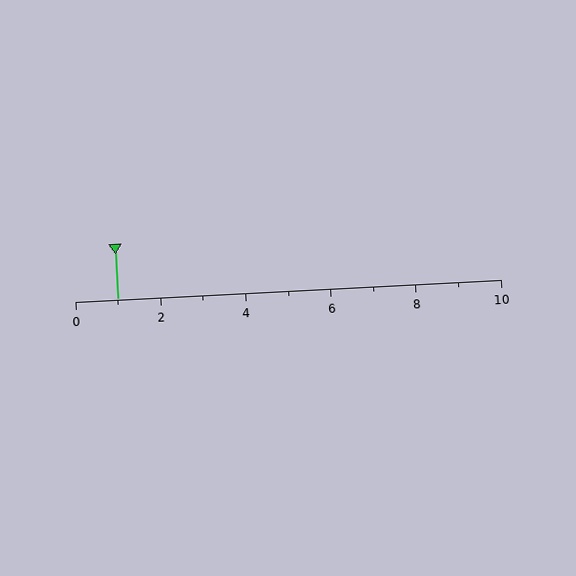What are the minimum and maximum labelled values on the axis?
The axis runs from 0 to 10.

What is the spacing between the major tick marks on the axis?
The major ticks are spaced 2 apart.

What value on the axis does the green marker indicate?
The marker indicates approximately 1.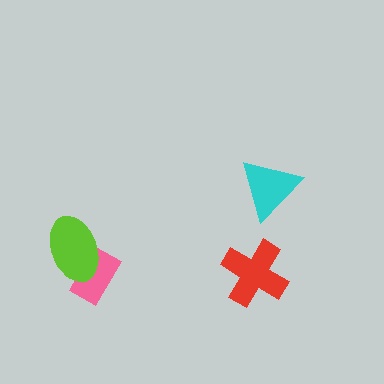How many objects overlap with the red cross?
0 objects overlap with the red cross.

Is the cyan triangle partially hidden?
No, no other shape covers it.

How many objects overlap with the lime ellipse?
1 object overlaps with the lime ellipse.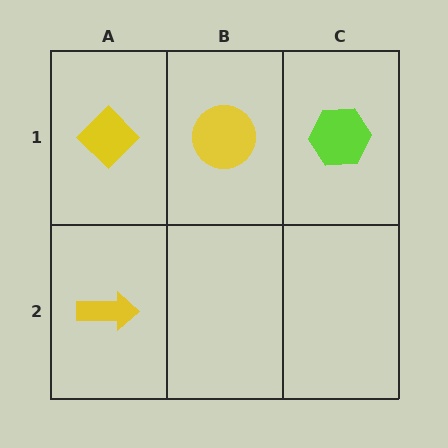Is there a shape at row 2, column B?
No, that cell is empty.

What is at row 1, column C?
A lime hexagon.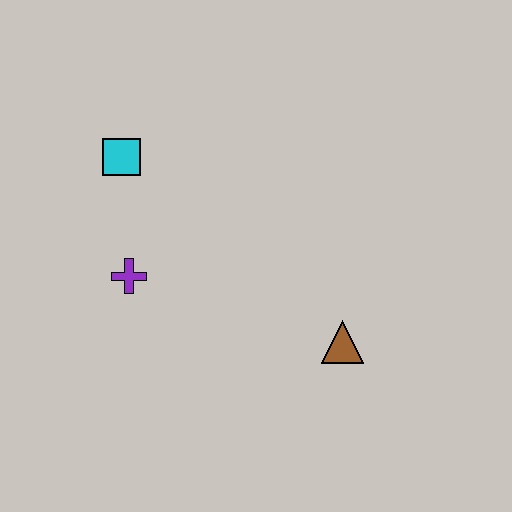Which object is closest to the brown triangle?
The purple cross is closest to the brown triangle.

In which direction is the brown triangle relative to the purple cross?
The brown triangle is to the right of the purple cross.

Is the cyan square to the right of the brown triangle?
No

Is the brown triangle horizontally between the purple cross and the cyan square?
No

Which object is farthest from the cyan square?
The brown triangle is farthest from the cyan square.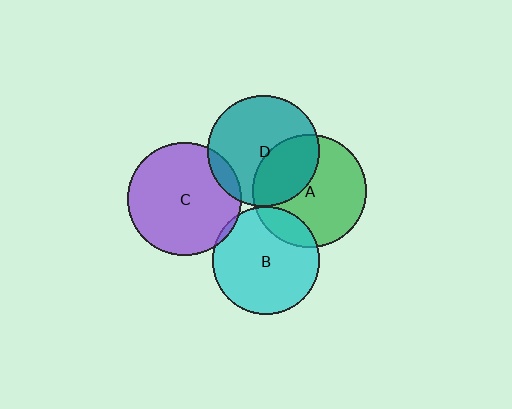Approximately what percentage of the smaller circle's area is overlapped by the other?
Approximately 35%.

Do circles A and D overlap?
Yes.